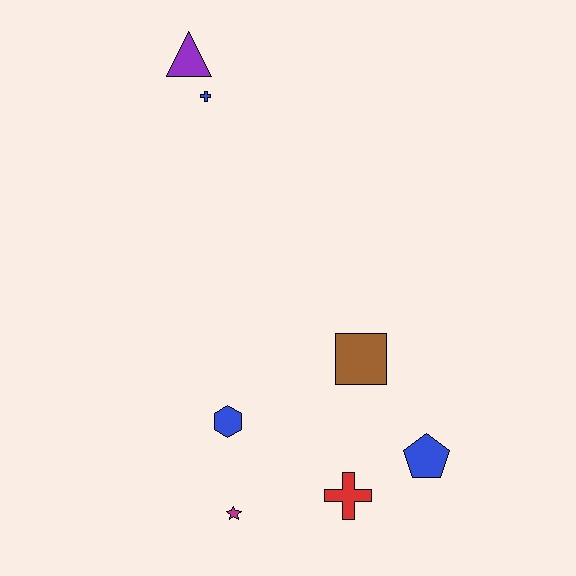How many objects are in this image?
There are 7 objects.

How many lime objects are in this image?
There are no lime objects.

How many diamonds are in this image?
There are no diamonds.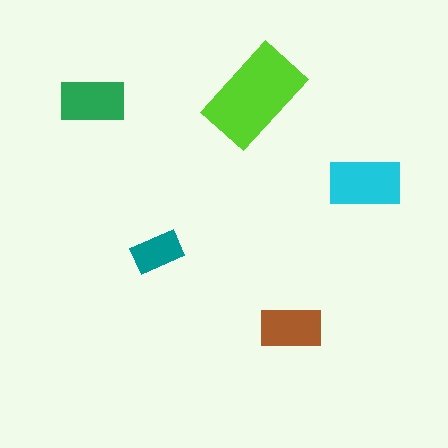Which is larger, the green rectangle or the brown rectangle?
The green one.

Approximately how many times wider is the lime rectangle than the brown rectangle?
About 1.5 times wider.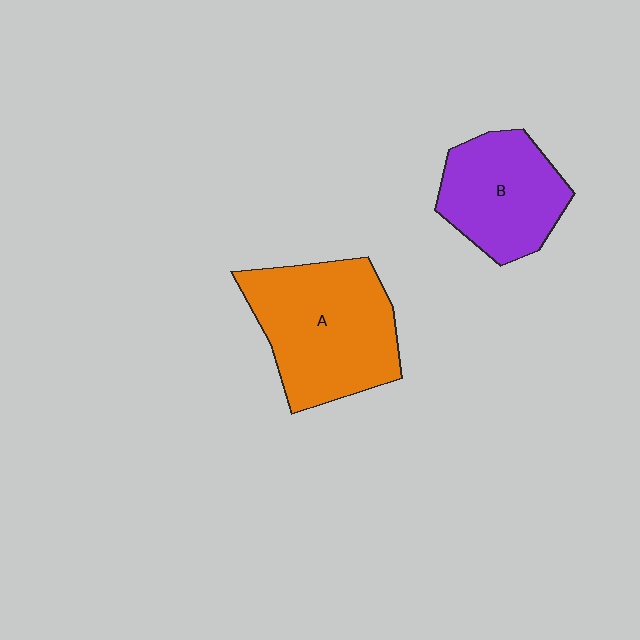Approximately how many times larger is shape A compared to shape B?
Approximately 1.4 times.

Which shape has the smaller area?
Shape B (purple).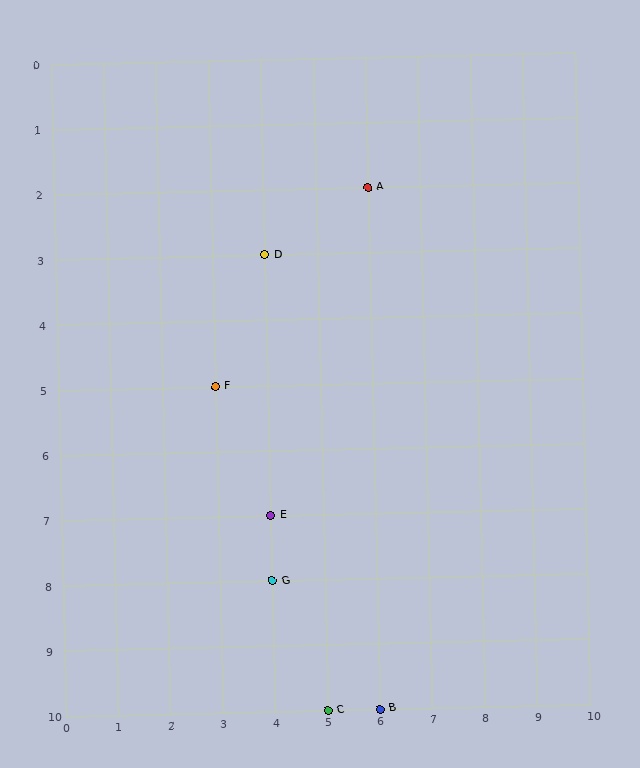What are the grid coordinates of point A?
Point A is at grid coordinates (6, 2).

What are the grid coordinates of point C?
Point C is at grid coordinates (5, 10).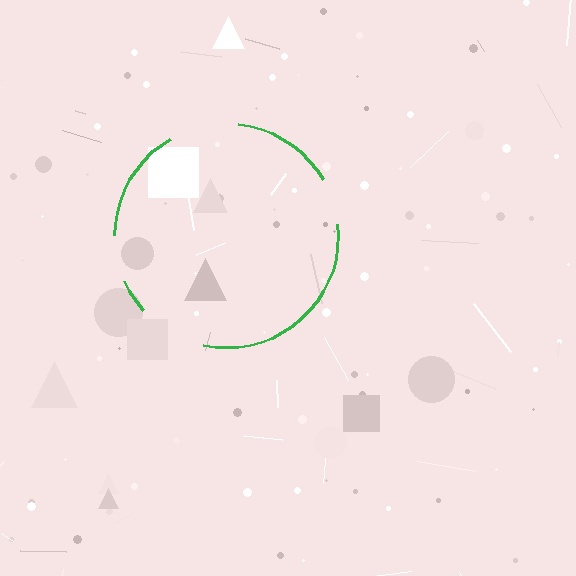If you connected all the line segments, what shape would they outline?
They would outline a circle.